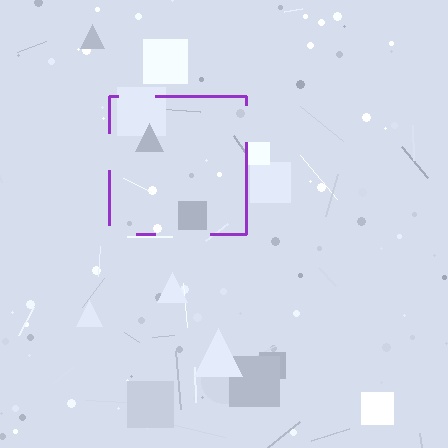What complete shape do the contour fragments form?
The contour fragments form a square.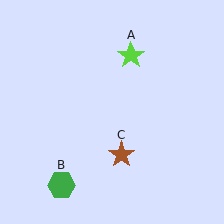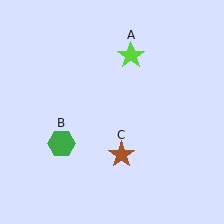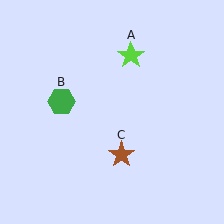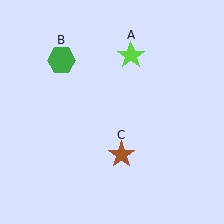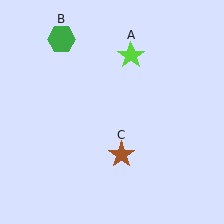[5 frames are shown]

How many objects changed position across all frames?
1 object changed position: green hexagon (object B).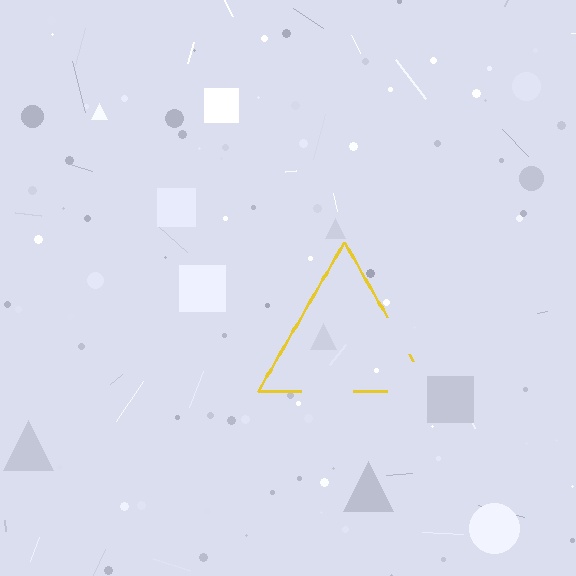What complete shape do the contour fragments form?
The contour fragments form a triangle.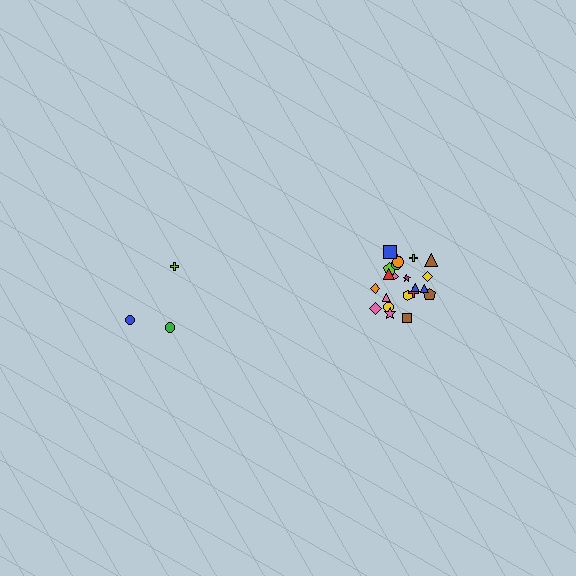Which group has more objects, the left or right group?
The right group.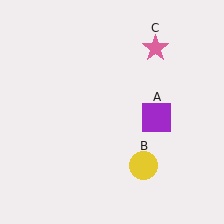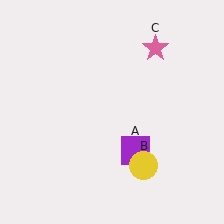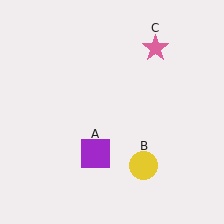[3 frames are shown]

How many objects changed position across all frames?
1 object changed position: purple square (object A).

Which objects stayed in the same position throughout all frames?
Yellow circle (object B) and pink star (object C) remained stationary.